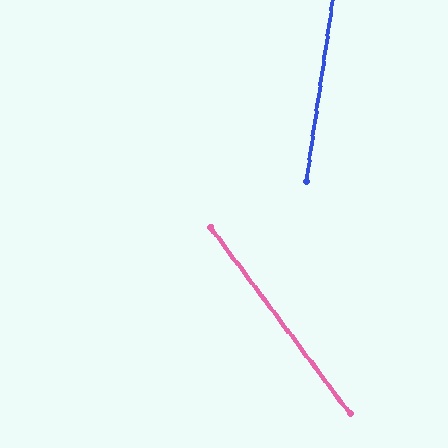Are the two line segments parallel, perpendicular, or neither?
Neither parallel nor perpendicular — they differ by about 45°.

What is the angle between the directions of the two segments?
Approximately 45 degrees.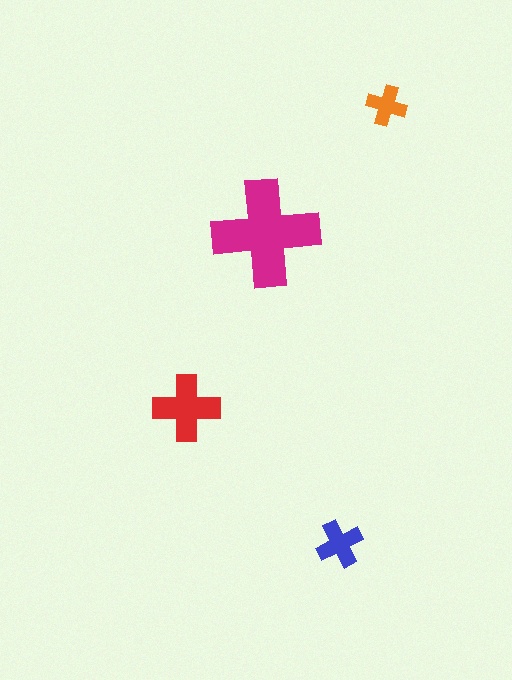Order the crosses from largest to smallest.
the magenta one, the red one, the blue one, the orange one.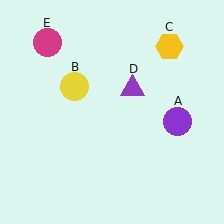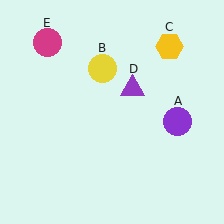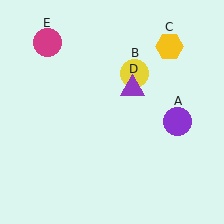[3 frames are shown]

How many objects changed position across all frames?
1 object changed position: yellow circle (object B).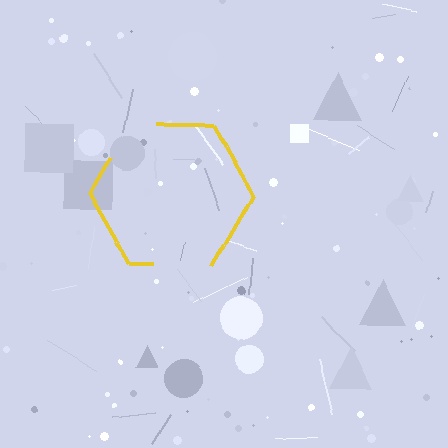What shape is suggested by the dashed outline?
The dashed outline suggests a hexagon.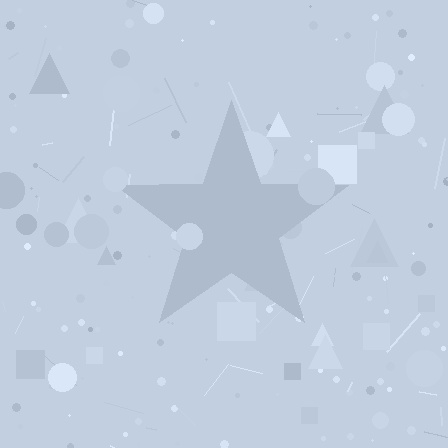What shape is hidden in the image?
A star is hidden in the image.